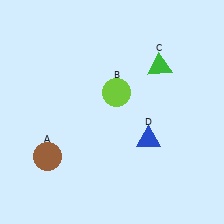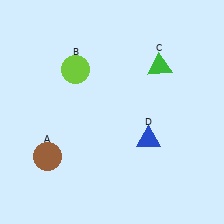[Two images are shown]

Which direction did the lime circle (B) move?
The lime circle (B) moved left.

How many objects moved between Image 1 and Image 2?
1 object moved between the two images.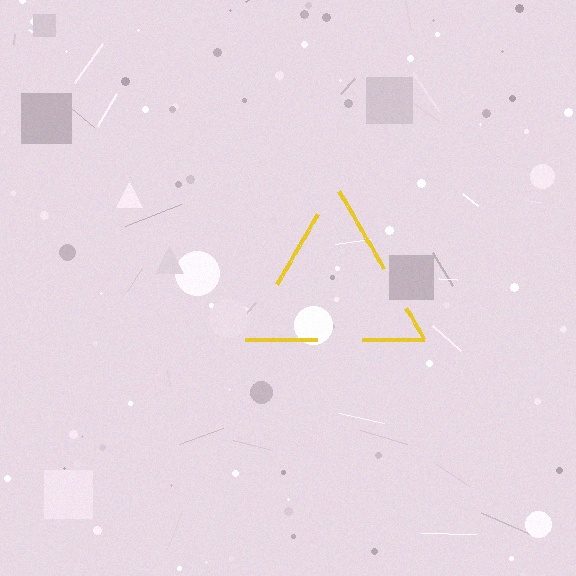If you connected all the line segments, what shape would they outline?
They would outline a triangle.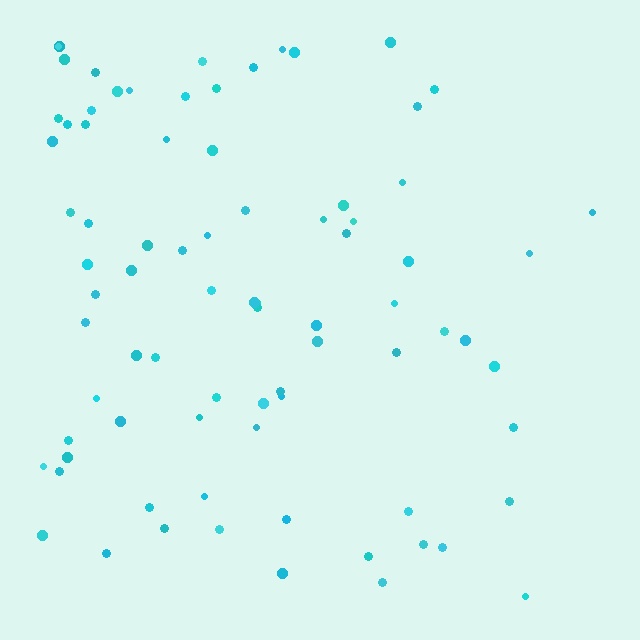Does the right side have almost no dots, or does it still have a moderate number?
Still a moderate number, just noticeably fewer than the left.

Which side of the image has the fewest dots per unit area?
The right.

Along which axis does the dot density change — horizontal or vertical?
Horizontal.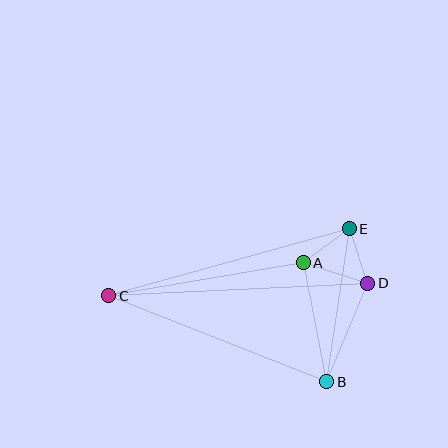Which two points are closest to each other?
Points D and E are closest to each other.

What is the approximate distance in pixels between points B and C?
The distance between B and C is approximately 234 pixels.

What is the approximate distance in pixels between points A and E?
The distance between A and E is approximately 58 pixels.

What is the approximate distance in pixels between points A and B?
The distance between A and B is approximately 121 pixels.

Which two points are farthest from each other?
Points C and D are farthest from each other.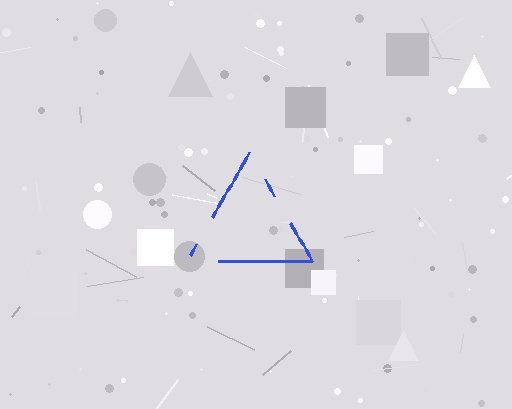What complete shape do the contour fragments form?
The contour fragments form a triangle.